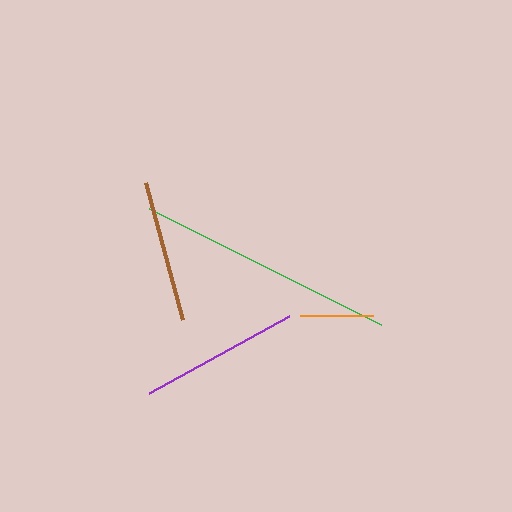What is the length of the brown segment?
The brown segment is approximately 142 pixels long.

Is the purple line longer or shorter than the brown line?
The purple line is longer than the brown line.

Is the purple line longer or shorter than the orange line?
The purple line is longer than the orange line.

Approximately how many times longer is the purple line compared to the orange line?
The purple line is approximately 2.2 times the length of the orange line.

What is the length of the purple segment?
The purple segment is approximately 160 pixels long.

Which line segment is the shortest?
The orange line is the shortest at approximately 73 pixels.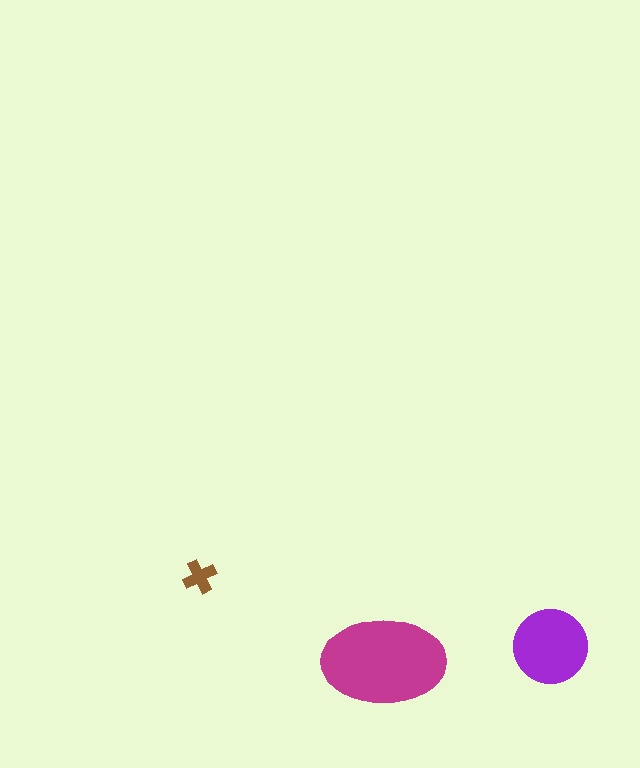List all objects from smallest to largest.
The brown cross, the purple circle, the magenta ellipse.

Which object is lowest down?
The magenta ellipse is bottommost.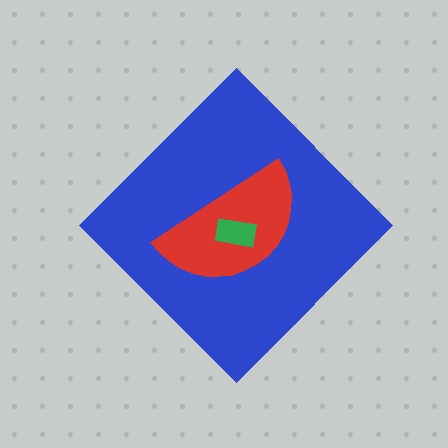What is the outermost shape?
The blue diamond.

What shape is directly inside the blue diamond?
The red semicircle.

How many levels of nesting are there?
3.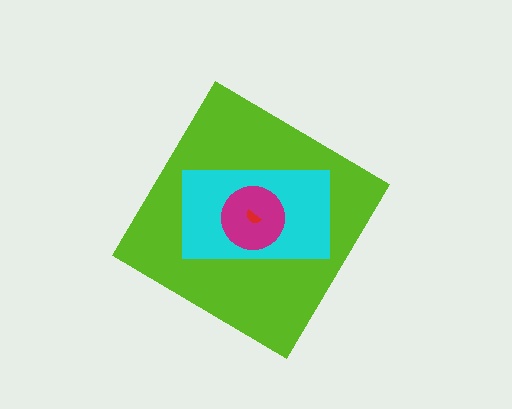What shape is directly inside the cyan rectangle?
The magenta circle.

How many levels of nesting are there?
4.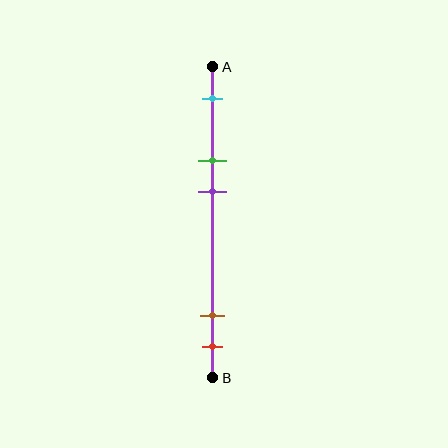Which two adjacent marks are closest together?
The brown and red marks are the closest adjacent pair.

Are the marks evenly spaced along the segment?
No, the marks are not evenly spaced.